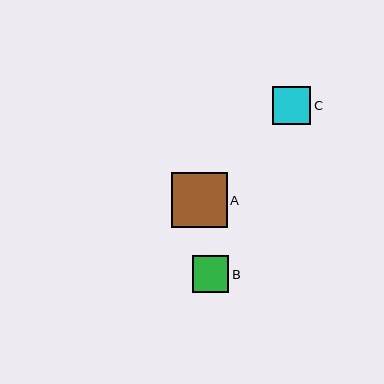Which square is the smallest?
Square B is the smallest with a size of approximately 36 pixels.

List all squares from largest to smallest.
From largest to smallest: A, C, B.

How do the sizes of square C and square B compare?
Square C and square B are approximately the same size.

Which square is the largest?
Square A is the largest with a size of approximately 55 pixels.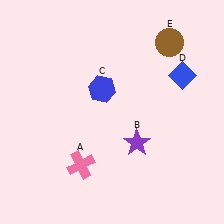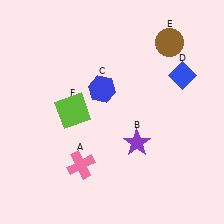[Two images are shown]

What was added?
A lime square (F) was added in Image 2.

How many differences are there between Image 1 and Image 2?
There is 1 difference between the two images.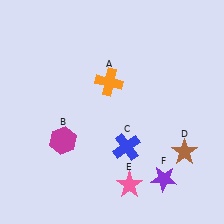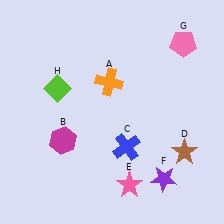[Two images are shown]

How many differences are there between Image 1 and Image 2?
There are 2 differences between the two images.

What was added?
A pink pentagon (G), a lime diamond (H) were added in Image 2.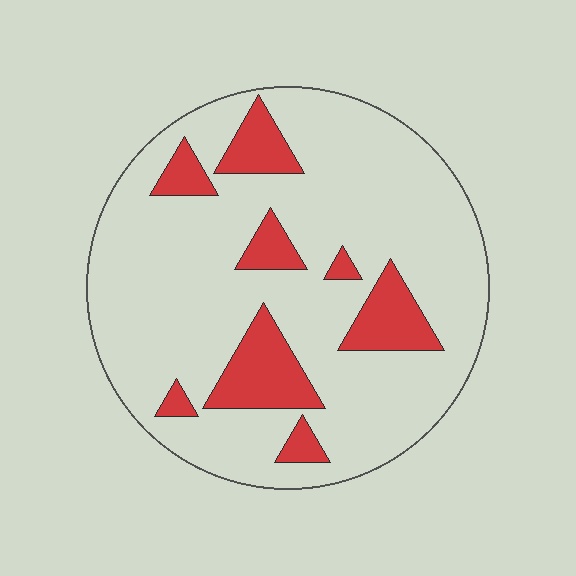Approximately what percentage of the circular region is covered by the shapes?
Approximately 20%.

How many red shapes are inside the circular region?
8.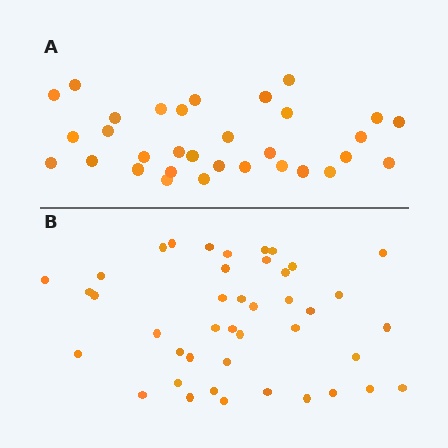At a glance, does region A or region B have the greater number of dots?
Region B (the bottom region) has more dots.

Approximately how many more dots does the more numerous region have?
Region B has roughly 10 or so more dots than region A.